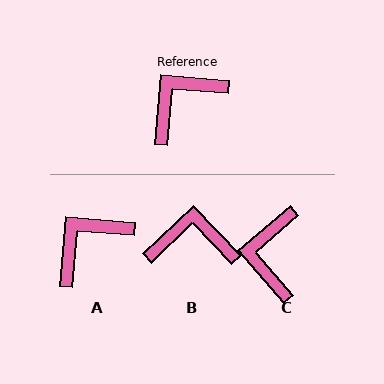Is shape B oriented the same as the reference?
No, it is off by about 41 degrees.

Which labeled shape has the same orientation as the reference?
A.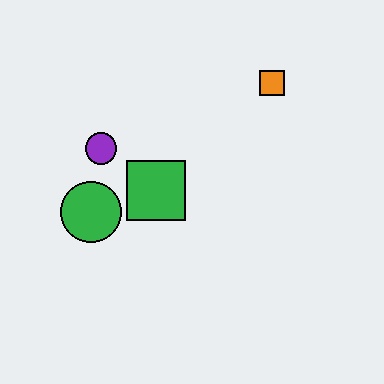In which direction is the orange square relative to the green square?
The orange square is to the right of the green square.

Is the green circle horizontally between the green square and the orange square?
No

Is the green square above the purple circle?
No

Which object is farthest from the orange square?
The green circle is farthest from the orange square.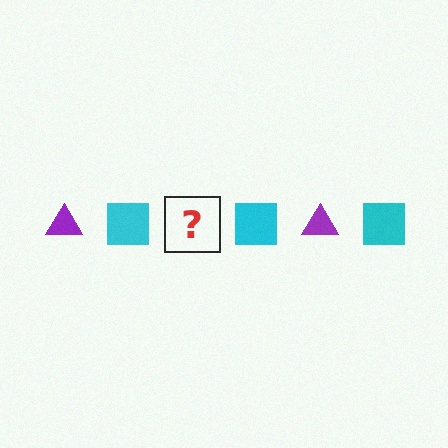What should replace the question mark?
The question mark should be replaced with a purple triangle.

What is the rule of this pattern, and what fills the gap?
The rule is that the pattern alternates between purple triangle and cyan square. The gap should be filled with a purple triangle.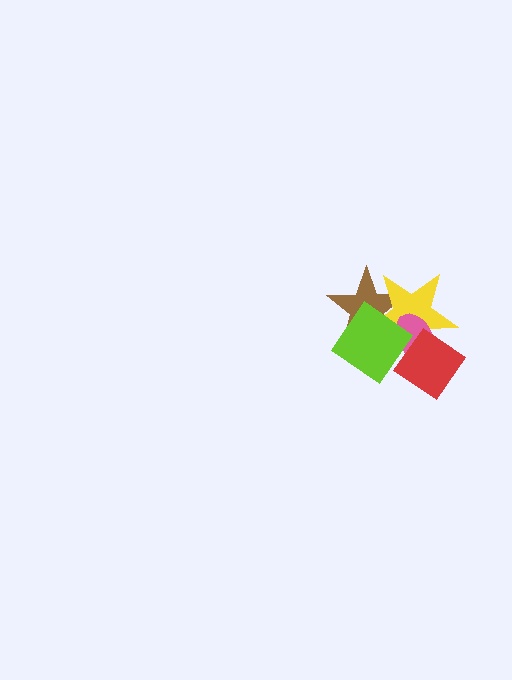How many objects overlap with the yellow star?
4 objects overlap with the yellow star.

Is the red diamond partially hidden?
No, no other shape covers it.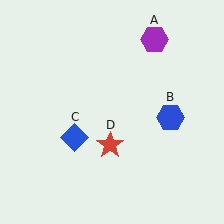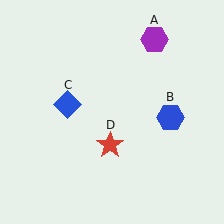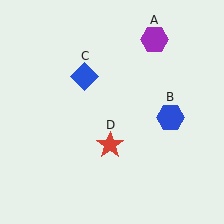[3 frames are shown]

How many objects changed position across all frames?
1 object changed position: blue diamond (object C).